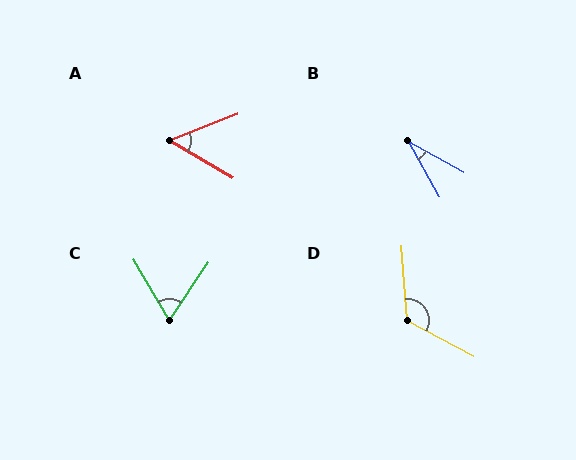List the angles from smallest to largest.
B (31°), A (51°), C (64°), D (123°).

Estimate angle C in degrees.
Approximately 64 degrees.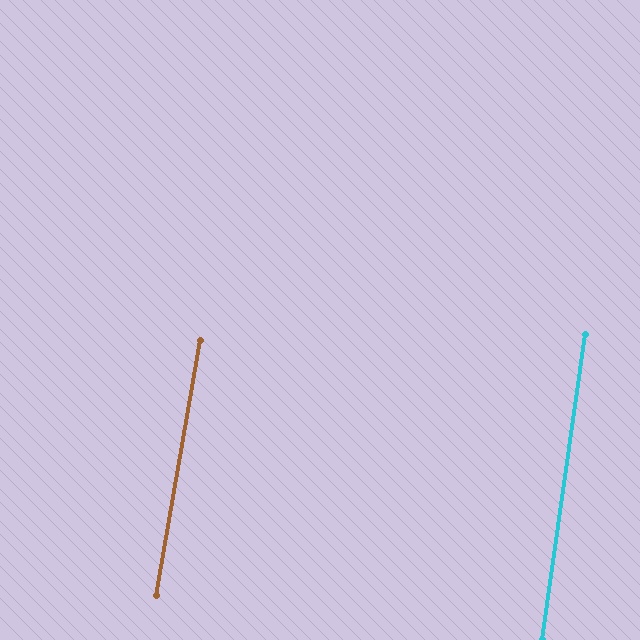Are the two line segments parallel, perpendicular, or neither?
Parallel — their directions differ by only 1.6°.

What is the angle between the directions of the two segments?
Approximately 2 degrees.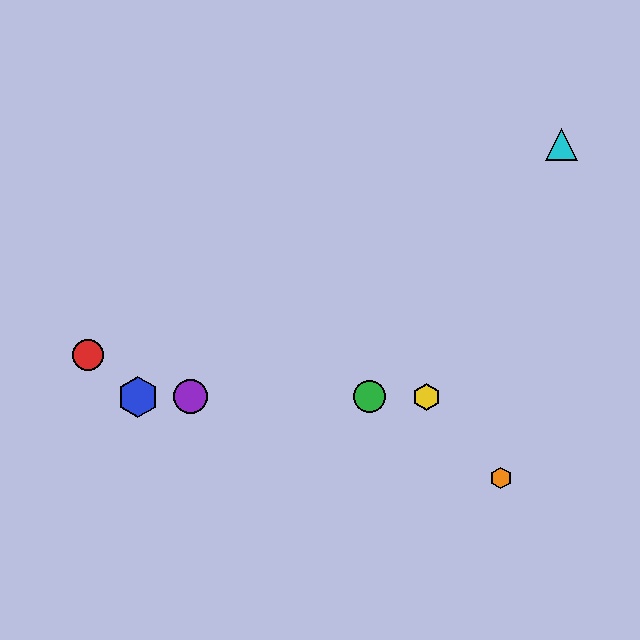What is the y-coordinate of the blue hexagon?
The blue hexagon is at y≈397.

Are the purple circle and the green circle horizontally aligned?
Yes, both are at y≈397.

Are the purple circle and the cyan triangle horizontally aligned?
No, the purple circle is at y≈397 and the cyan triangle is at y≈144.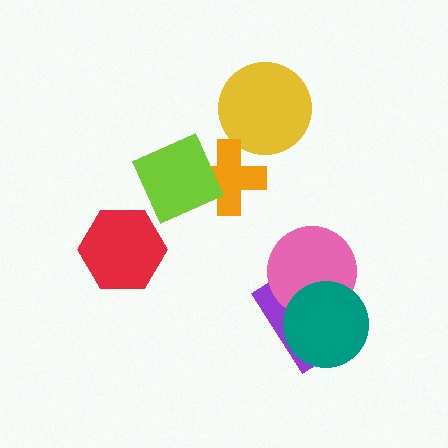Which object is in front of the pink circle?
The teal circle is in front of the pink circle.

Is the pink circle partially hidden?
Yes, it is partially covered by another shape.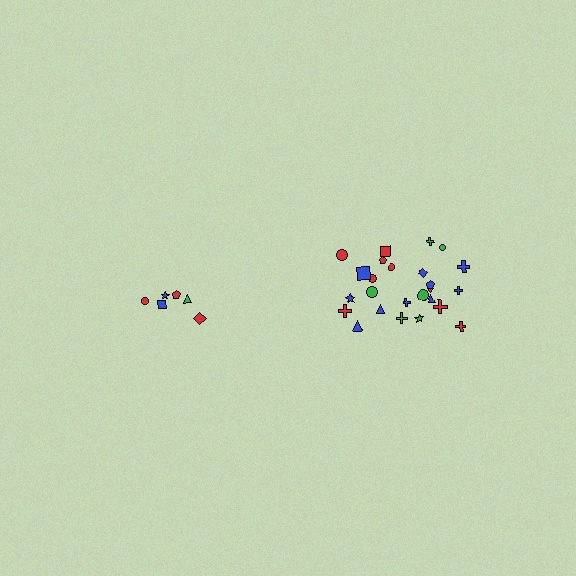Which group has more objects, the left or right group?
The right group.